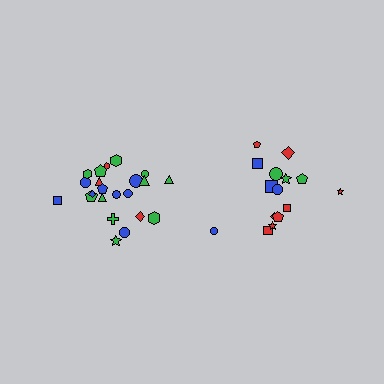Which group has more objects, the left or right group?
The left group.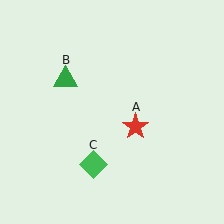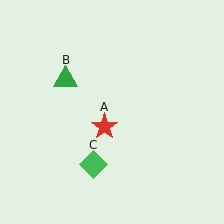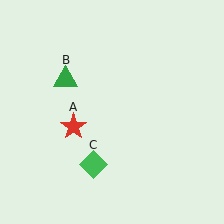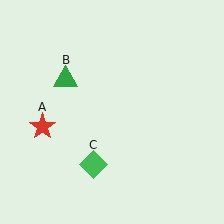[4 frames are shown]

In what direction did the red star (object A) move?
The red star (object A) moved left.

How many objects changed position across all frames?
1 object changed position: red star (object A).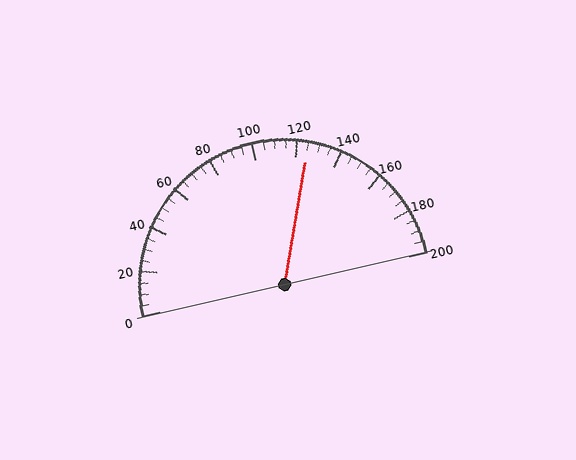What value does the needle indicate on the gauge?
The needle indicates approximately 125.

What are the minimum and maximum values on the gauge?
The gauge ranges from 0 to 200.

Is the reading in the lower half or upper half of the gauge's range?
The reading is in the upper half of the range (0 to 200).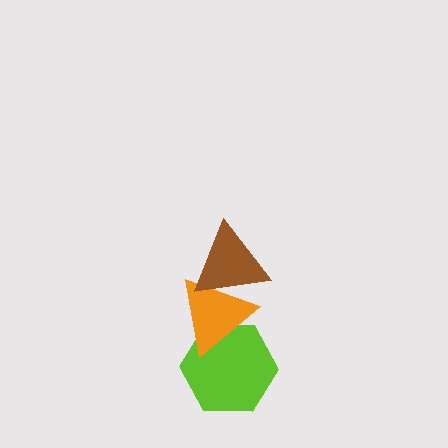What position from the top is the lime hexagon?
The lime hexagon is 3rd from the top.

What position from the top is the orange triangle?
The orange triangle is 2nd from the top.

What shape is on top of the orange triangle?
The brown triangle is on top of the orange triangle.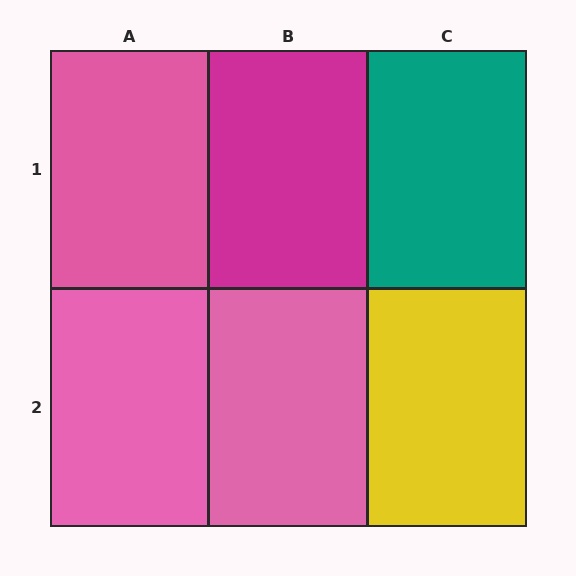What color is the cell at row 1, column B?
Magenta.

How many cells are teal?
1 cell is teal.